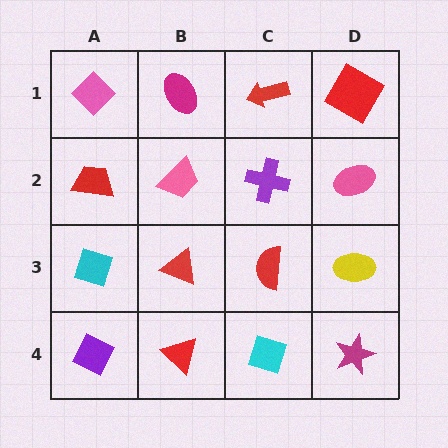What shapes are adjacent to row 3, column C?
A purple cross (row 2, column C), a cyan diamond (row 4, column C), a red triangle (row 3, column B), a yellow ellipse (row 3, column D).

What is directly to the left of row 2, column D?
A purple cross.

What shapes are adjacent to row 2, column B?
A magenta ellipse (row 1, column B), a red triangle (row 3, column B), a red trapezoid (row 2, column A), a purple cross (row 2, column C).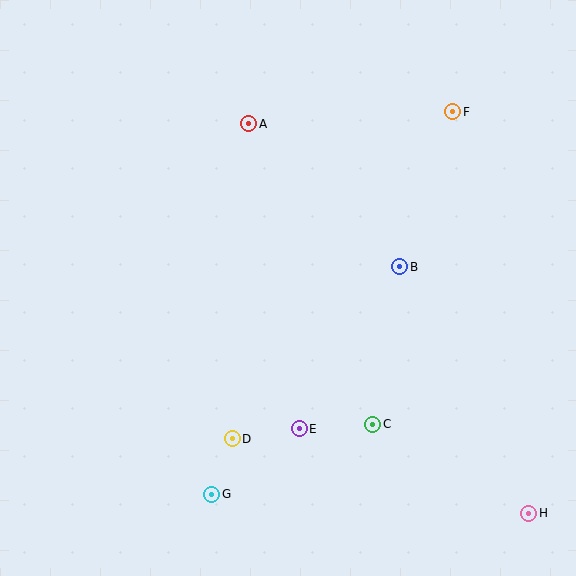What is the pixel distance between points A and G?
The distance between A and G is 372 pixels.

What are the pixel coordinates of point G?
Point G is at (212, 494).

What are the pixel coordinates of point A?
Point A is at (249, 124).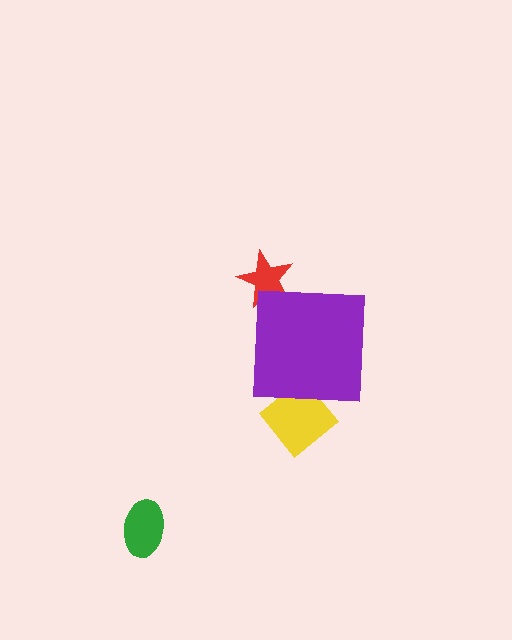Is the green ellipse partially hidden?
No, the green ellipse is fully visible.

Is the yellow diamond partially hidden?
Yes, the yellow diamond is partially hidden behind the purple square.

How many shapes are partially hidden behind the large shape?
2 shapes are partially hidden.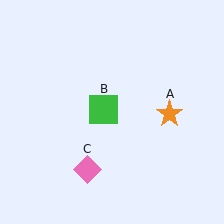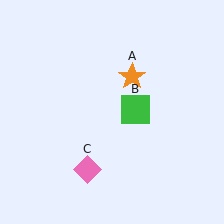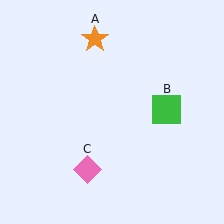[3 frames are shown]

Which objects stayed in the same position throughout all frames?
Pink diamond (object C) remained stationary.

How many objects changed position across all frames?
2 objects changed position: orange star (object A), green square (object B).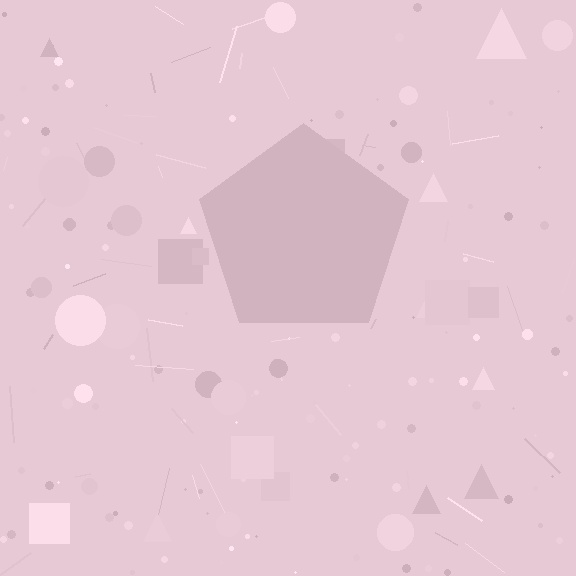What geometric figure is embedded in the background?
A pentagon is embedded in the background.